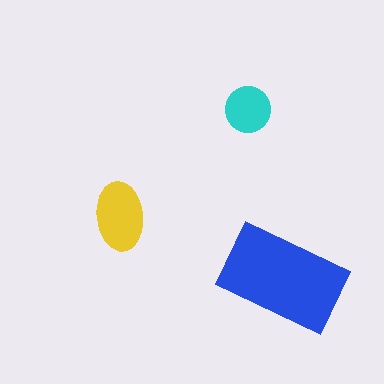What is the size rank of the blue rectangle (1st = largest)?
1st.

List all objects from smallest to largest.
The cyan circle, the yellow ellipse, the blue rectangle.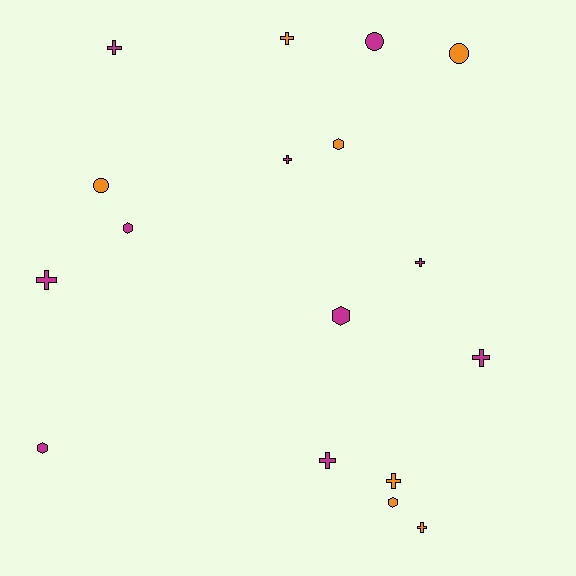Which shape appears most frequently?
Cross, with 9 objects.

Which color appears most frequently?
Magenta, with 10 objects.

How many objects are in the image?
There are 17 objects.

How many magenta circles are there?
There is 1 magenta circle.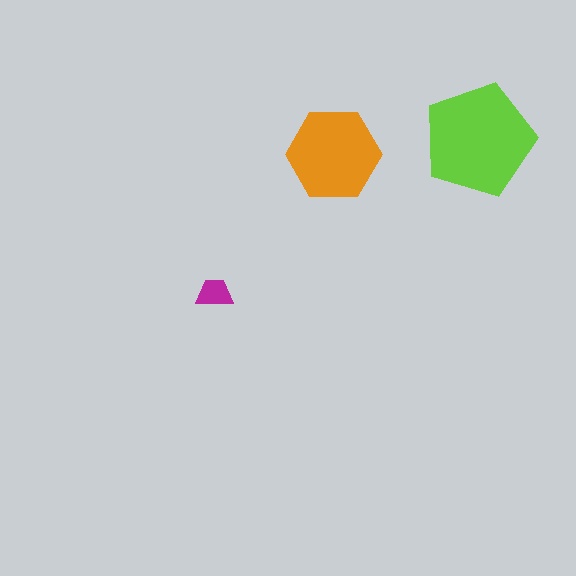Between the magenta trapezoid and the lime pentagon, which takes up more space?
The lime pentagon.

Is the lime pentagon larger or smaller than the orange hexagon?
Larger.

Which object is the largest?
The lime pentagon.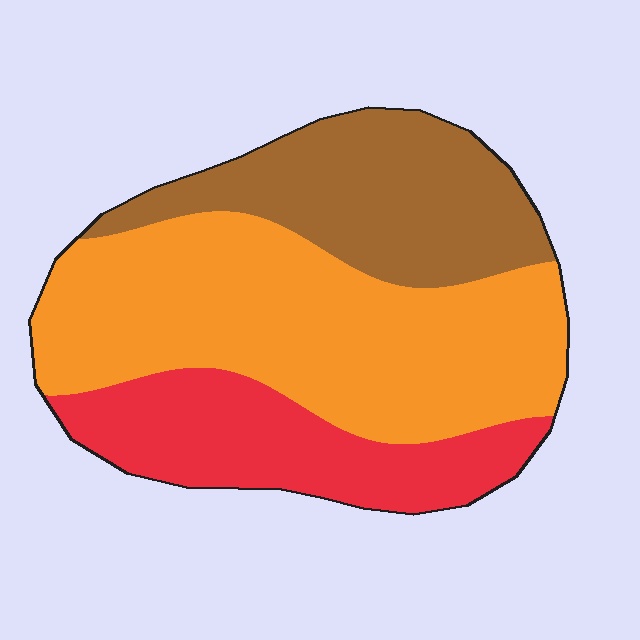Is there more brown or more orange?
Orange.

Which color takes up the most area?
Orange, at roughly 50%.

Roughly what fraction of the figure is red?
Red takes up about one quarter (1/4) of the figure.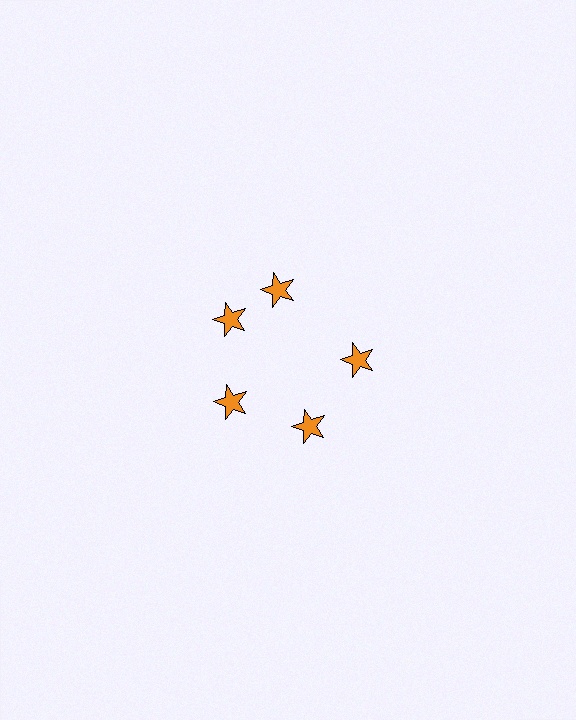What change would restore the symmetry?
The symmetry would be restored by rotating it back into even spacing with its neighbors so that all 5 stars sit at equal angles and equal distance from the center.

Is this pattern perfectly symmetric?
No. The 5 orange stars are arranged in a ring, but one element near the 1 o'clock position is rotated out of alignment along the ring, breaking the 5-fold rotational symmetry.